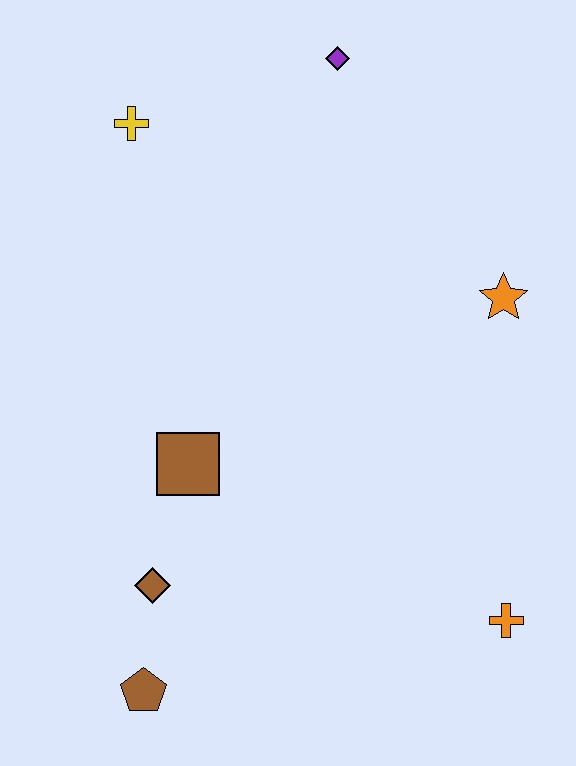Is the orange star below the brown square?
No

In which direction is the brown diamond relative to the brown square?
The brown diamond is below the brown square.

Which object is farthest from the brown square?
The purple diamond is farthest from the brown square.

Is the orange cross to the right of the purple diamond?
Yes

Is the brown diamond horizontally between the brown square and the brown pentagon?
Yes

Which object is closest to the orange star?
The purple diamond is closest to the orange star.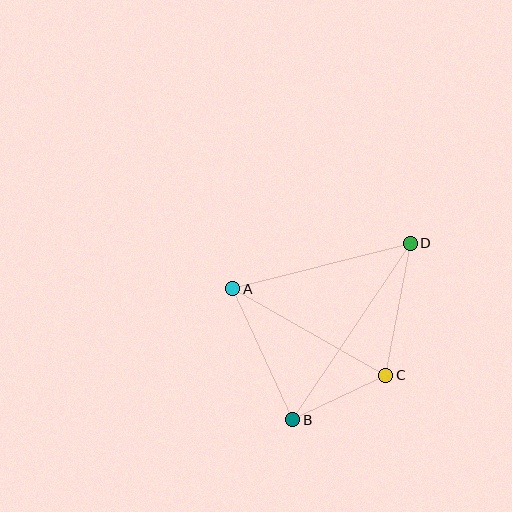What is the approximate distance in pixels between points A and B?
The distance between A and B is approximately 144 pixels.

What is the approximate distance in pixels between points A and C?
The distance between A and C is approximately 176 pixels.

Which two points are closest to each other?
Points B and C are closest to each other.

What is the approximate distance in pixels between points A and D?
The distance between A and D is approximately 183 pixels.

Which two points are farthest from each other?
Points B and D are farthest from each other.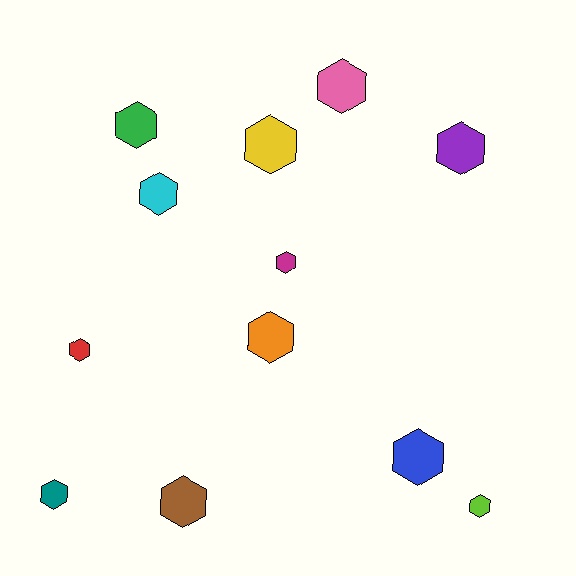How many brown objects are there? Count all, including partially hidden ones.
There is 1 brown object.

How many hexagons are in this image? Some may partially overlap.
There are 12 hexagons.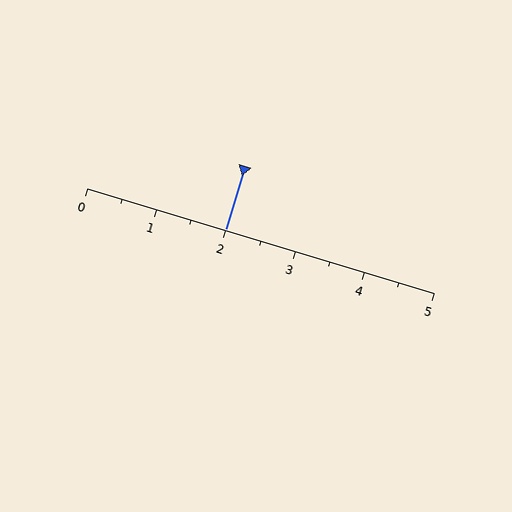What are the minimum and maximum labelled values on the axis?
The axis runs from 0 to 5.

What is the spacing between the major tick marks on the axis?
The major ticks are spaced 1 apart.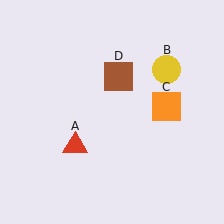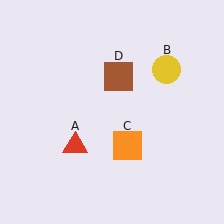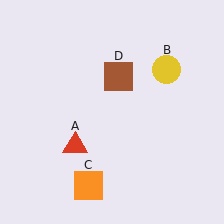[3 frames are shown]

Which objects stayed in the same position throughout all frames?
Red triangle (object A) and yellow circle (object B) and brown square (object D) remained stationary.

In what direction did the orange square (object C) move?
The orange square (object C) moved down and to the left.